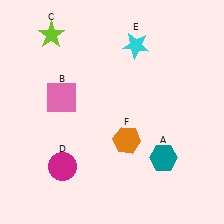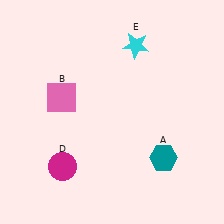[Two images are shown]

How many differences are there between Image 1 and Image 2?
There are 2 differences between the two images.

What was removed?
The orange hexagon (F), the lime star (C) were removed in Image 2.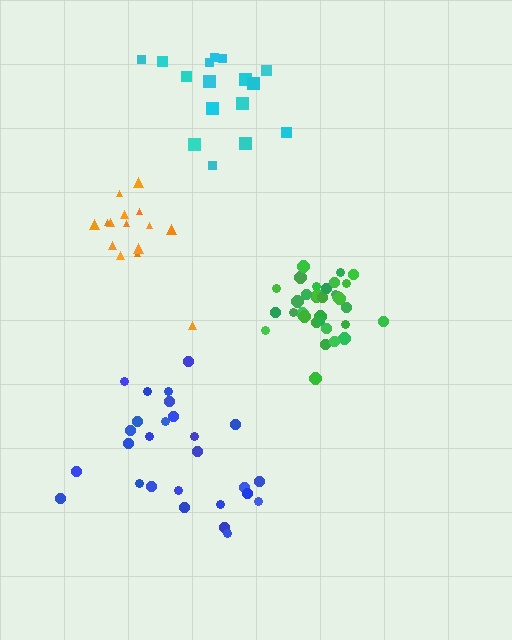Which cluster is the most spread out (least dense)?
Blue.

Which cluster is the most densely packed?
Green.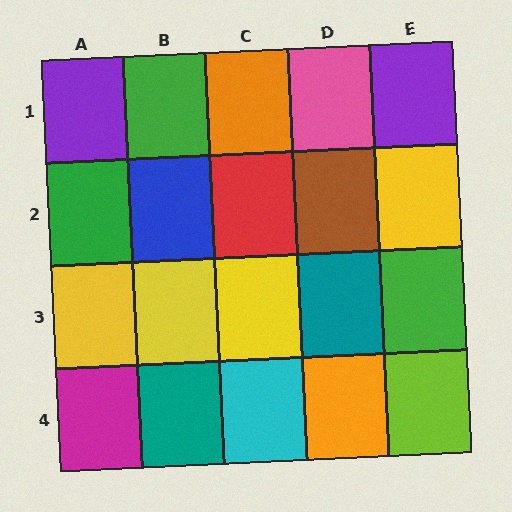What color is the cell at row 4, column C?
Cyan.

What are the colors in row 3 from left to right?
Yellow, yellow, yellow, teal, green.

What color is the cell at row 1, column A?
Purple.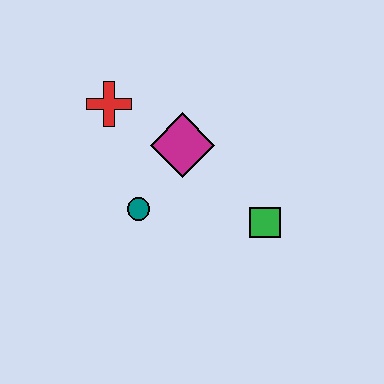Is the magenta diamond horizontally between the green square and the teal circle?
Yes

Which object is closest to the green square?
The magenta diamond is closest to the green square.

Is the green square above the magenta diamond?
No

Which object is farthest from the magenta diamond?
The green square is farthest from the magenta diamond.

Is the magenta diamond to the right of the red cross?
Yes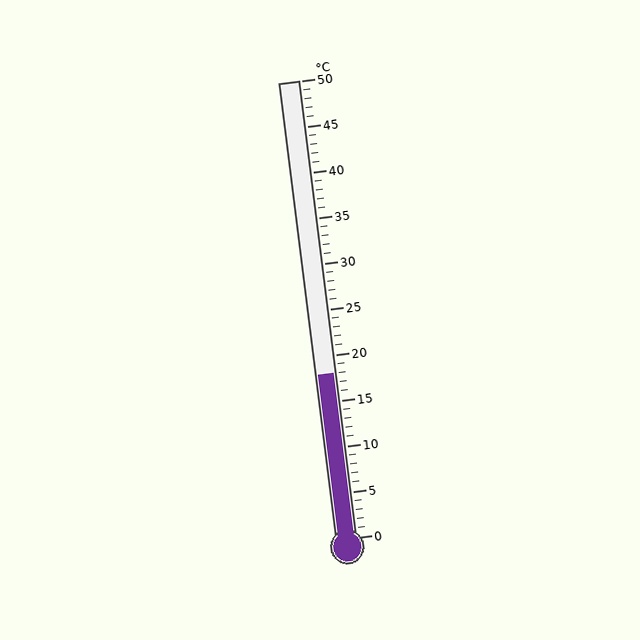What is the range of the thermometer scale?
The thermometer scale ranges from 0°C to 50°C.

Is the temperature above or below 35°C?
The temperature is below 35°C.